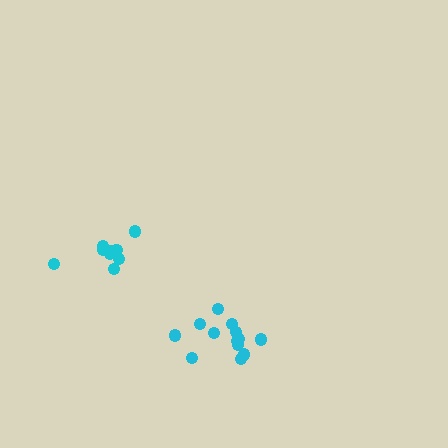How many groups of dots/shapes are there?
There are 2 groups.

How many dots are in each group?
Group 1: 13 dots, Group 2: 9 dots (22 total).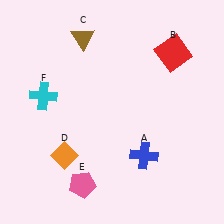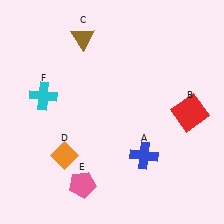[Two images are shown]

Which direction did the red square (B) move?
The red square (B) moved down.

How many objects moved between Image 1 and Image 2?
1 object moved between the two images.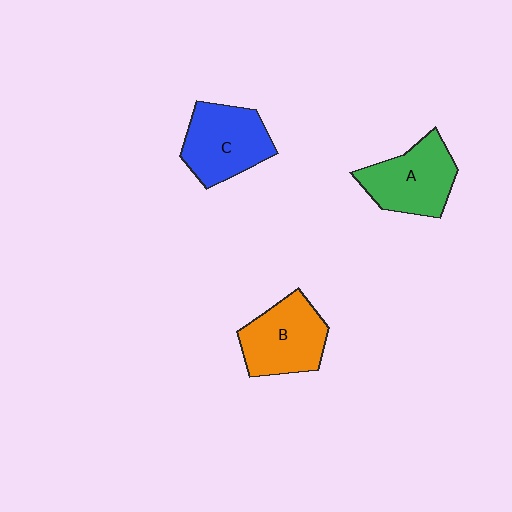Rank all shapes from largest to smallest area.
From largest to smallest: C (blue), B (orange), A (green).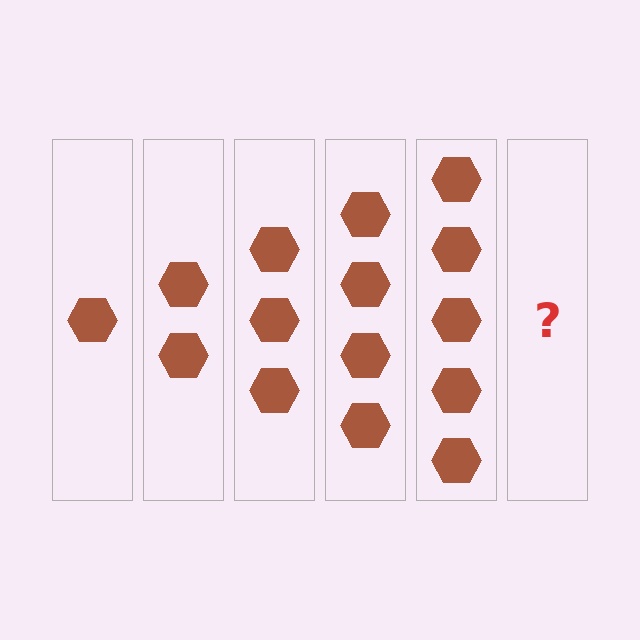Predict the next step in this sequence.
The next step is 6 hexagons.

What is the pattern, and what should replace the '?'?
The pattern is that each step adds one more hexagon. The '?' should be 6 hexagons.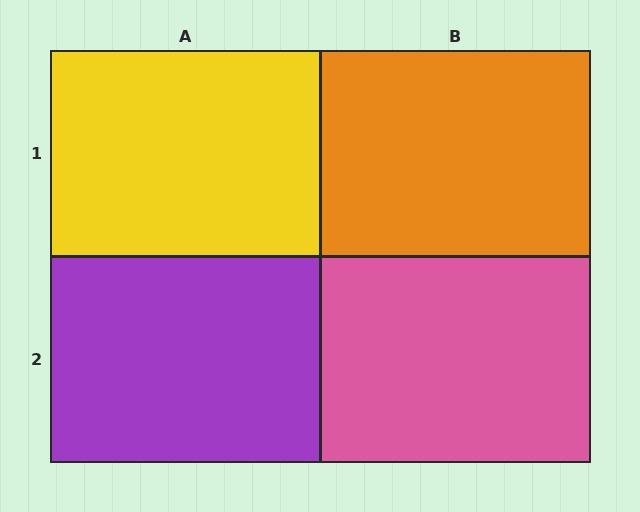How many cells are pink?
1 cell is pink.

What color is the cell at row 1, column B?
Orange.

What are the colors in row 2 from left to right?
Purple, pink.